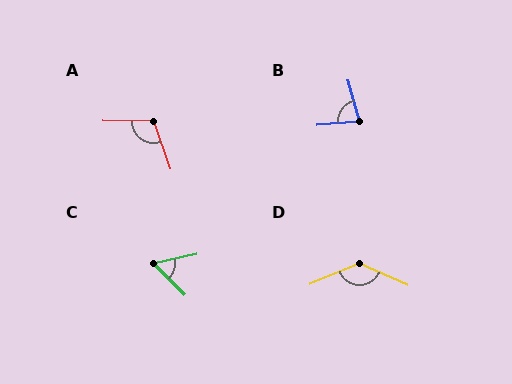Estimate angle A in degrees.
Approximately 110 degrees.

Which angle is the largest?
D, at approximately 133 degrees.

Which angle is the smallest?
C, at approximately 57 degrees.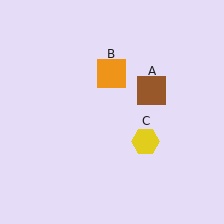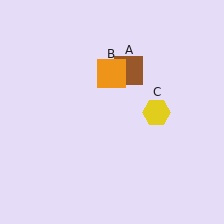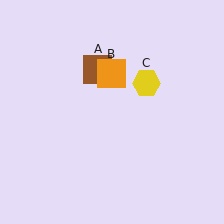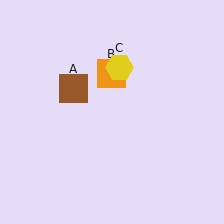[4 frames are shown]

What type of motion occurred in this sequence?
The brown square (object A), yellow hexagon (object C) rotated counterclockwise around the center of the scene.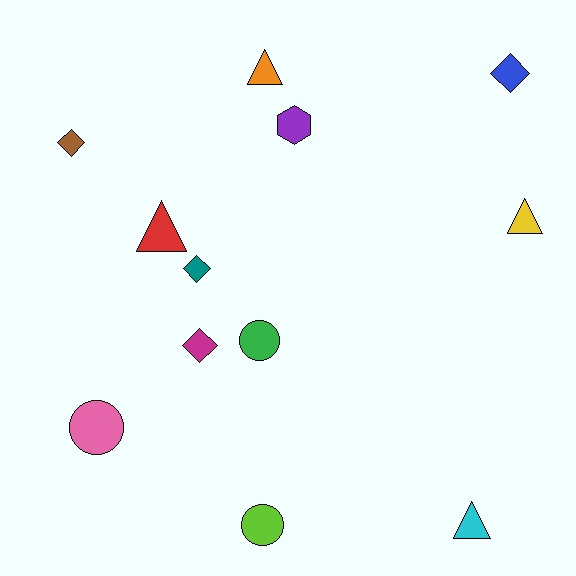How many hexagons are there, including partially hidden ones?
There is 1 hexagon.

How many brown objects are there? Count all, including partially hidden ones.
There is 1 brown object.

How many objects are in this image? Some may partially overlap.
There are 12 objects.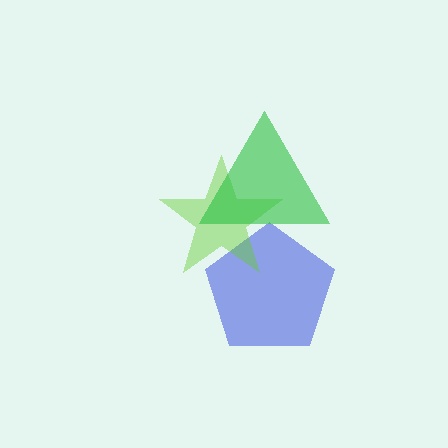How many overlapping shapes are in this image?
There are 3 overlapping shapes in the image.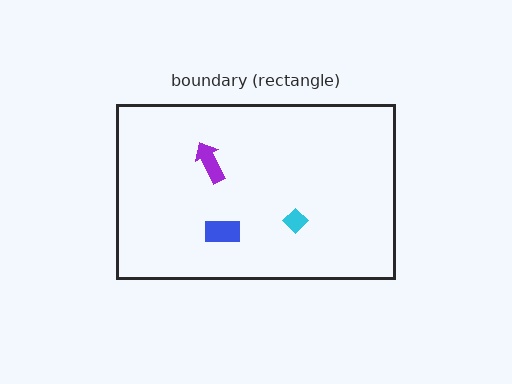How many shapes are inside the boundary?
3 inside, 0 outside.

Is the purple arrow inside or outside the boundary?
Inside.